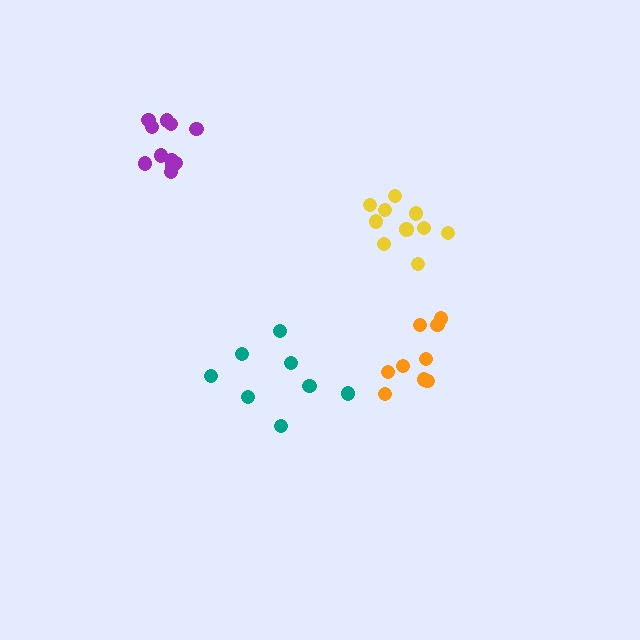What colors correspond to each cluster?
The clusters are colored: purple, teal, yellow, orange.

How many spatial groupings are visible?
There are 4 spatial groupings.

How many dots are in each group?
Group 1: 11 dots, Group 2: 8 dots, Group 3: 10 dots, Group 4: 9 dots (38 total).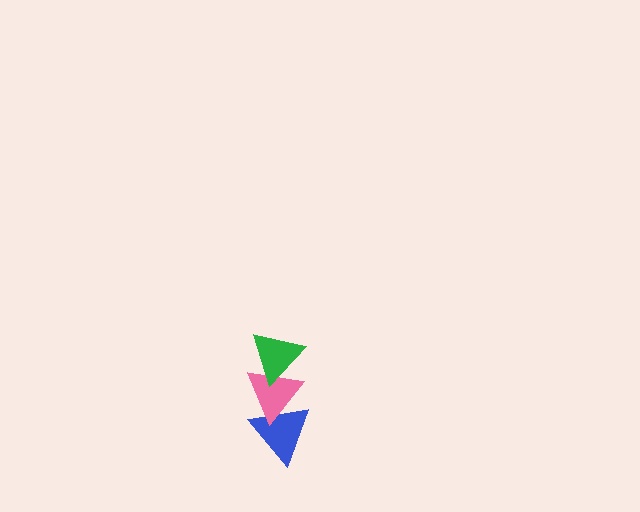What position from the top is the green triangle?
The green triangle is 1st from the top.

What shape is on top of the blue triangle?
The pink triangle is on top of the blue triangle.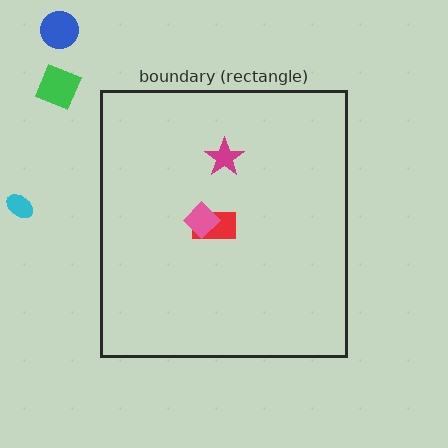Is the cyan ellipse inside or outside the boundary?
Outside.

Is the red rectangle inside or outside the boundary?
Inside.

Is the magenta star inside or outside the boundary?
Inside.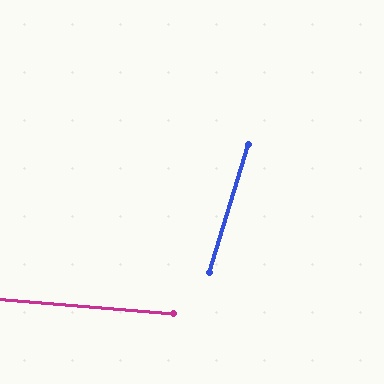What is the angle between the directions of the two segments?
Approximately 78 degrees.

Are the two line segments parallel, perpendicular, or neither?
Neither parallel nor perpendicular — they differ by about 78°.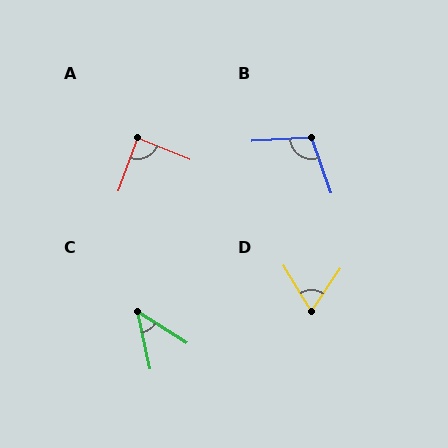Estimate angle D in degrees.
Approximately 66 degrees.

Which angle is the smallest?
C, at approximately 45 degrees.